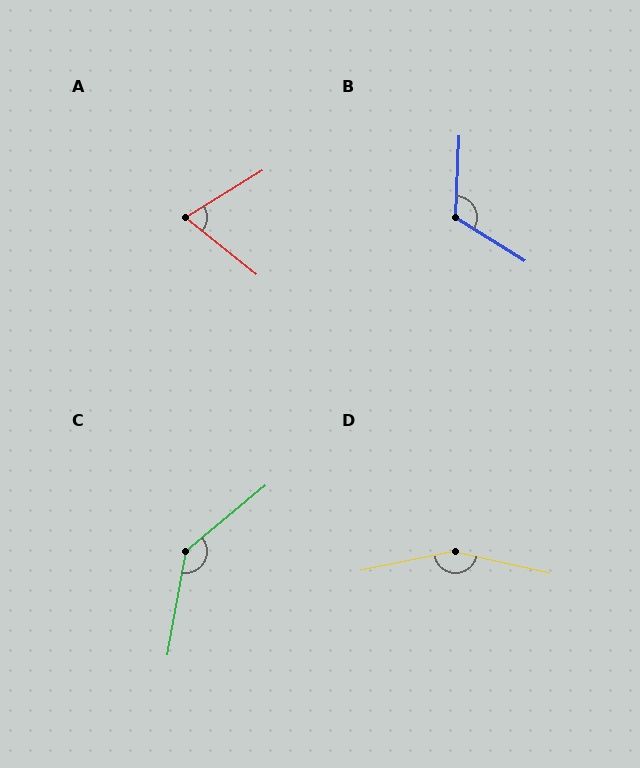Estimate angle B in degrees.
Approximately 120 degrees.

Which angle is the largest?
D, at approximately 156 degrees.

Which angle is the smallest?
A, at approximately 70 degrees.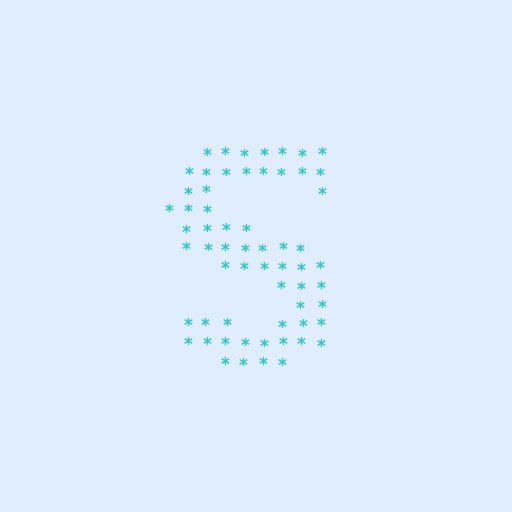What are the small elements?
The small elements are asterisks.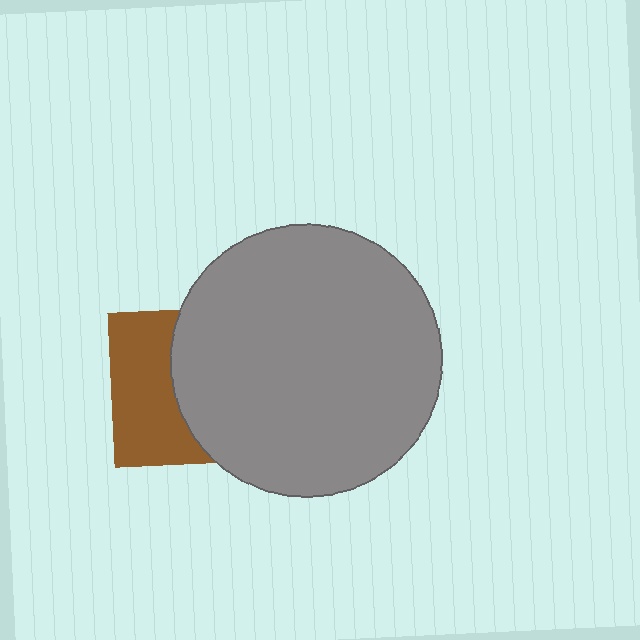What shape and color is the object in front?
The object in front is a gray circle.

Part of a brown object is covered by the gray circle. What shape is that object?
It is a square.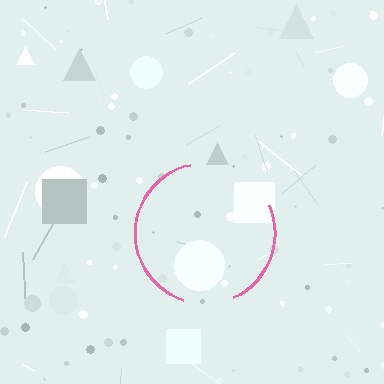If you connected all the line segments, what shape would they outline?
They would outline a circle.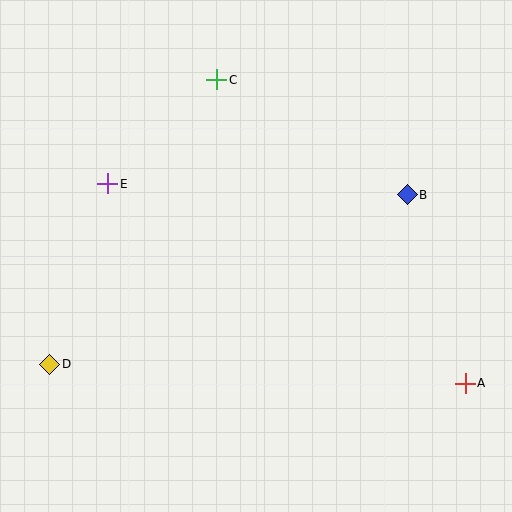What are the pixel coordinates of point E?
Point E is at (108, 184).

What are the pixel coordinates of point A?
Point A is at (465, 383).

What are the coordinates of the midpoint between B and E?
The midpoint between B and E is at (257, 189).